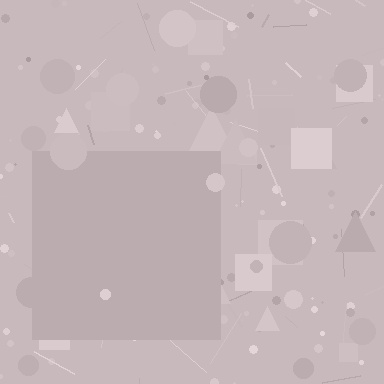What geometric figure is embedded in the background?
A square is embedded in the background.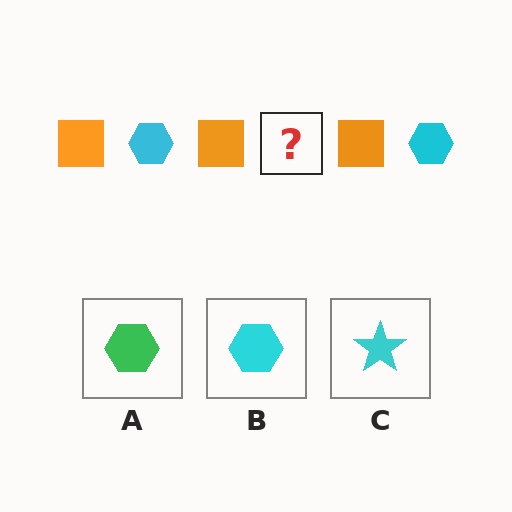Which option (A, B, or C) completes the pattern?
B.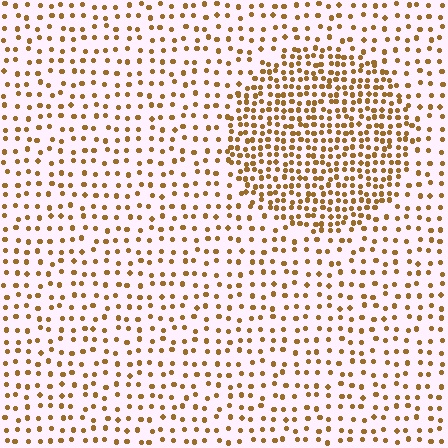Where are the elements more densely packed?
The elements are more densely packed inside the circle boundary.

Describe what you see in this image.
The image contains small brown elements arranged at two different densities. A circle-shaped region is visible where the elements are more densely packed than the surrounding area.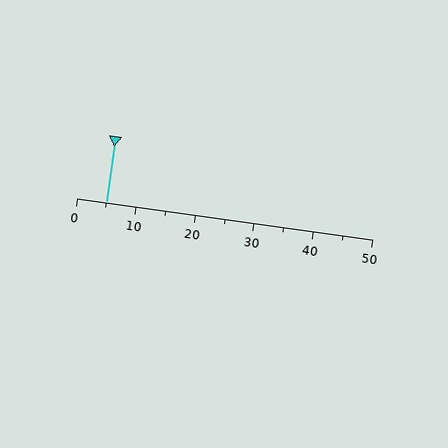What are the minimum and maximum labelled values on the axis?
The axis runs from 0 to 50.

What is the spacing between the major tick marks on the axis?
The major ticks are spaced 10 apart.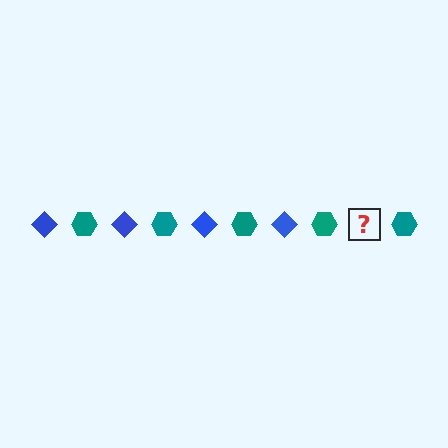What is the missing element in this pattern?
The missing element is a blue diamond.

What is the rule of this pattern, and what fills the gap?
The rule is that the pattern alternates between blue diamond and teal hexagon. The gap should be filled with a blue diamond.